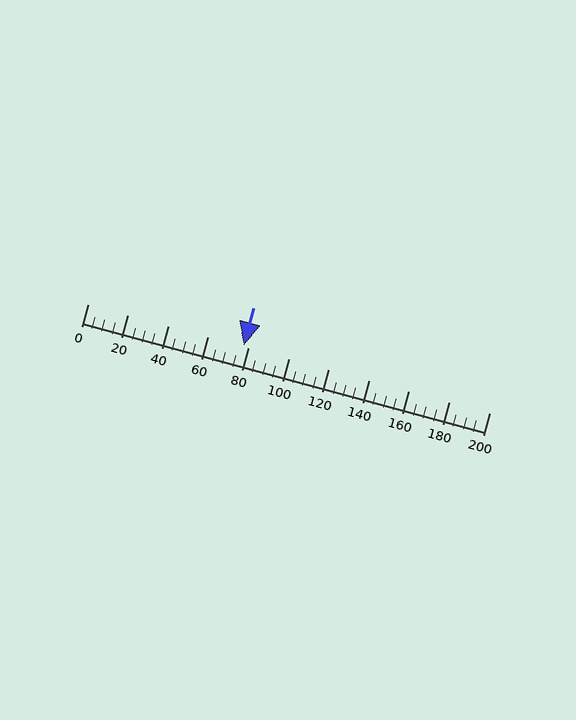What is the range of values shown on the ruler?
The ruler shows values from 0 to 200.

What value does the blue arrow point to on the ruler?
The blue arrow points to approximately 78.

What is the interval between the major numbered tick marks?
The major tick marks are spaced 20 units apart.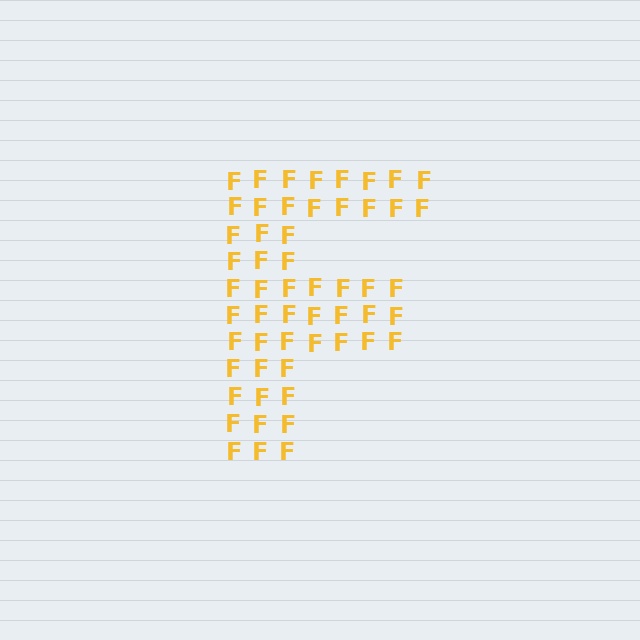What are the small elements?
The small elements are letter F's.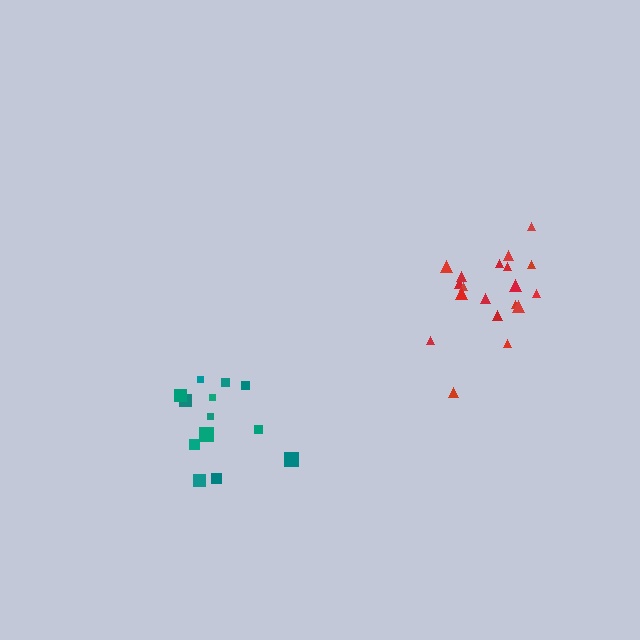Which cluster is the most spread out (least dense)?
Teal.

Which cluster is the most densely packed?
Red.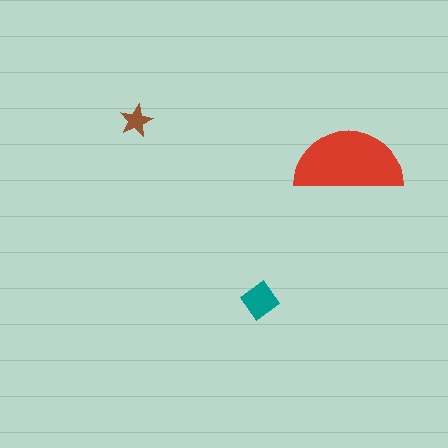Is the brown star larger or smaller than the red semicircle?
Smaller.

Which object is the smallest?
The brown star.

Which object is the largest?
The red semicircle.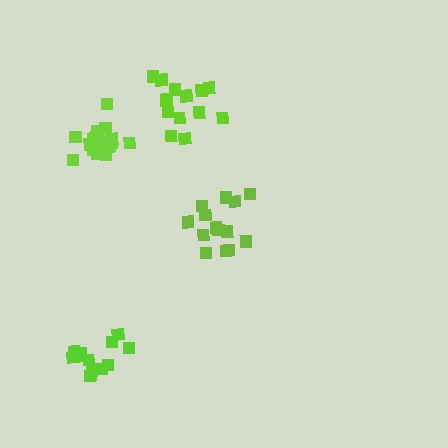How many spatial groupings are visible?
There are 4 spatial groupings.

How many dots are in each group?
Group 1: 18 dots, Group 2: 14 dots, Group 3: 13 dots, Group 4: 13 dots (58 total).